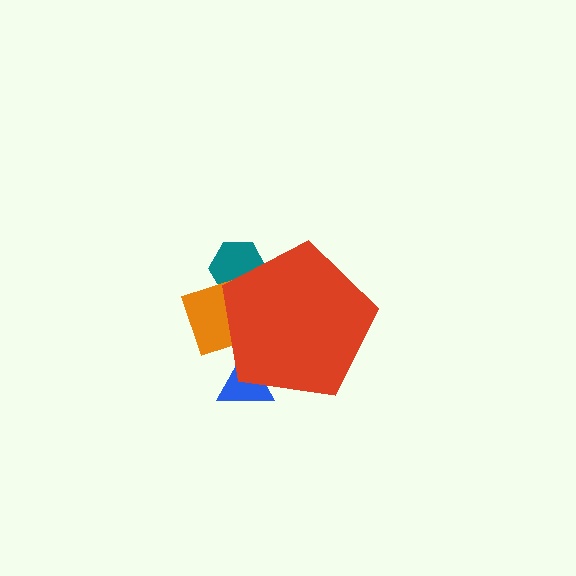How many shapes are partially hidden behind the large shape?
3 shapes are partially hidden.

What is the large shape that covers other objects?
A red pentagon.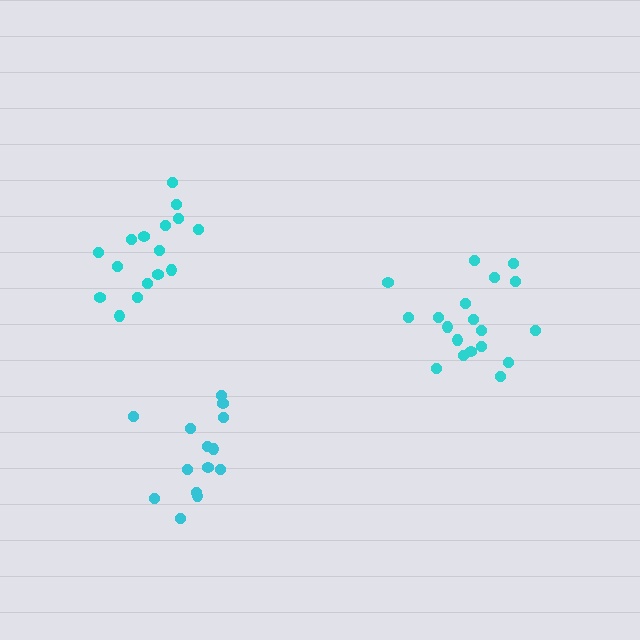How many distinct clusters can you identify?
There are 3 distinct clusters.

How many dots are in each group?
Group 1: 14 dots, Group 2: 16 dots, Group 3: 19 dots (49 total).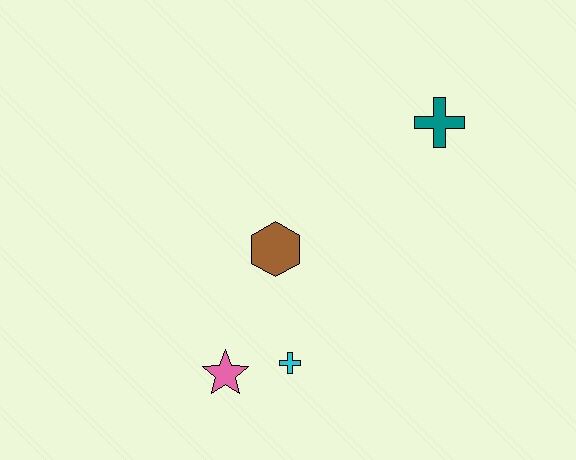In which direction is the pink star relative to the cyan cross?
The pink star is to the left of the cyan cross.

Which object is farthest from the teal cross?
The pink star is farthest from the teal cross.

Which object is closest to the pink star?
The cyan cross is closest to the pink star.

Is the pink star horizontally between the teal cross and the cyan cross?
No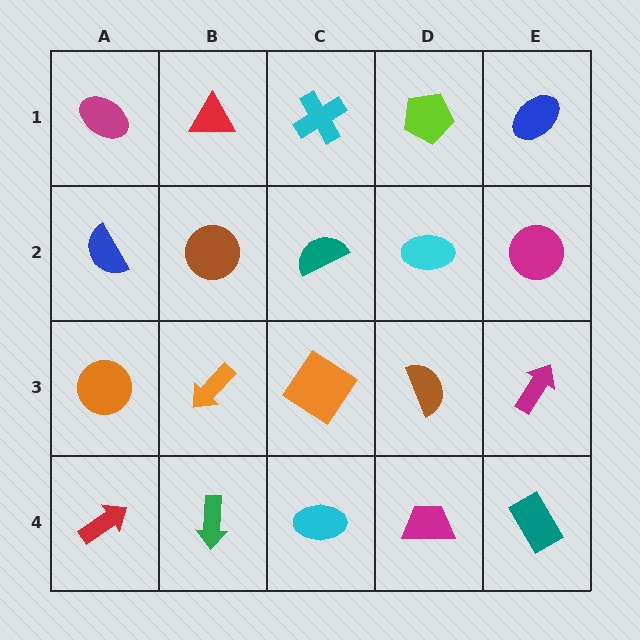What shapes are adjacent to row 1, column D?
A cyan ellipse (row 2, column D), a cyan cross (row 1, column C), a blue ellipse (row 1, column E).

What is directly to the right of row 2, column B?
A teal semicircle.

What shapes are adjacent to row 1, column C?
A teal semicircle (row 2, column C), a red triangle (row 1, column B), a lime pentagon (row 1, column D).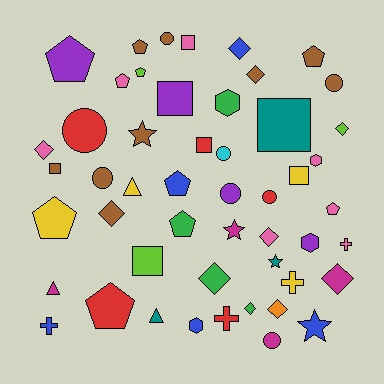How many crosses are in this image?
There are 4 crosses.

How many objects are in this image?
There are 50 objects.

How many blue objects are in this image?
There are 5 blue objects.